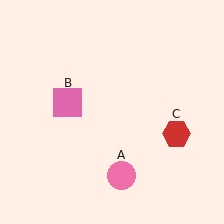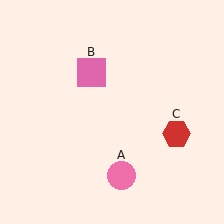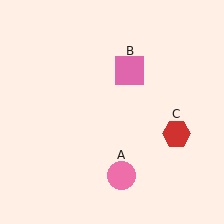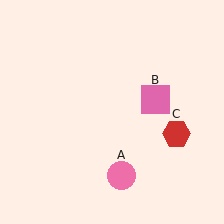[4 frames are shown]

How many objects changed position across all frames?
1 object changed position: pink square (object B).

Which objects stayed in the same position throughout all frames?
Pink circle (object A) and red hexagon (object C) remained stationary.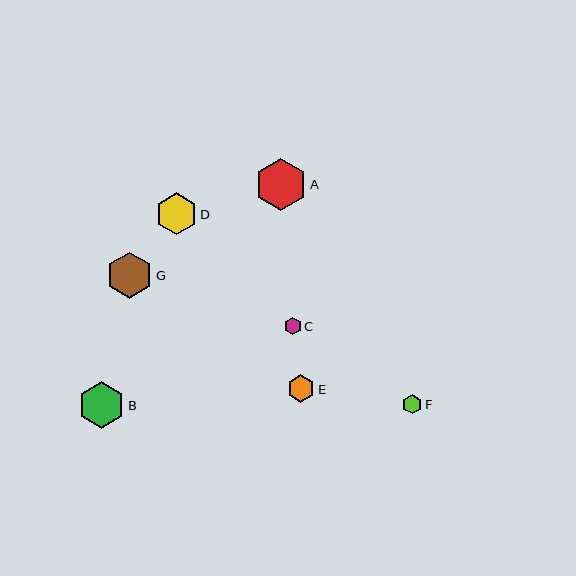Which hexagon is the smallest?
Hexagon C is the smallest with a size of approximately 17 pixels.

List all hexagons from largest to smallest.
From largest to smallest: A, B, G, D, E, F, C.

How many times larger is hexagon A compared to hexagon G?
Hexagon A is approximately 1.1 times the size of hexagon G.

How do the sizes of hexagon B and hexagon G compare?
Hexagon B and hexagon G are approximately the same size.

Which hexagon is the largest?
Hexagon A is the largest with a size of approximately 52 pixels.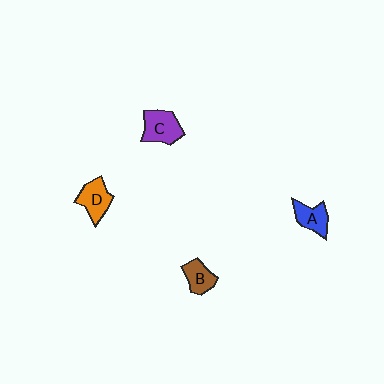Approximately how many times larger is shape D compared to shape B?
Approximately 1.3 times.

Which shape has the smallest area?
Shape B (brown).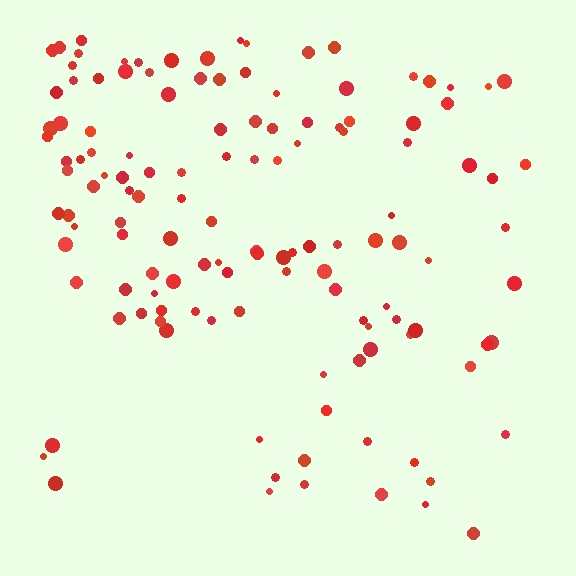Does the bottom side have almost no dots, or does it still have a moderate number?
Still a moderate number, just noticeably fewer than the top.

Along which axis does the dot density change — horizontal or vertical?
Vertical.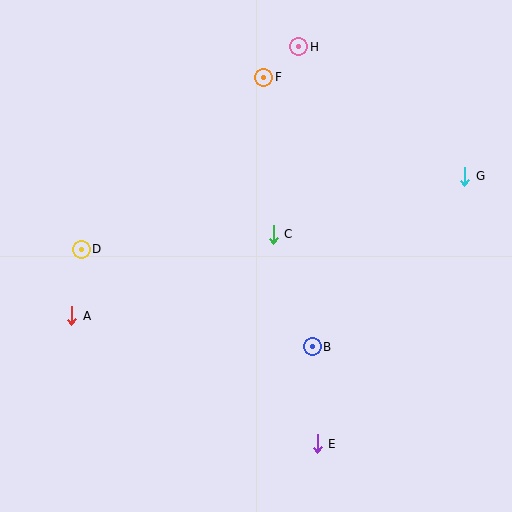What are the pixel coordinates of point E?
Point E is at (317, 444).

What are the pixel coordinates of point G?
Point G is at (465, 176).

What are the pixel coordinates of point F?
Point F is at (264, 77).